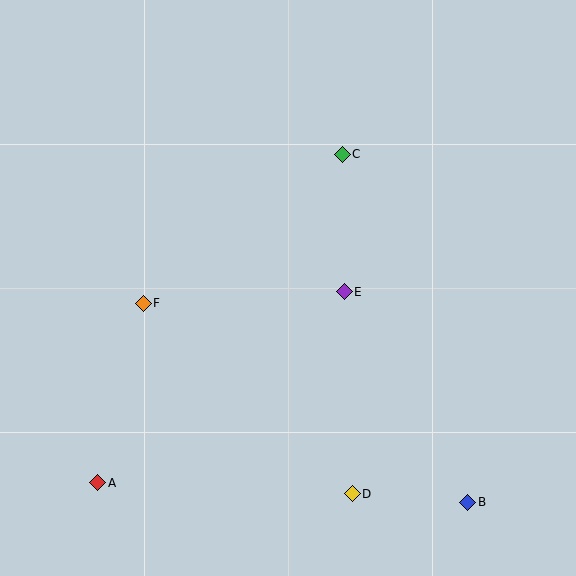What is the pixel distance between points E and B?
The distance between E and B is 244 pixels.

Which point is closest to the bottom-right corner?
Point B is closest to the bottom-right corner.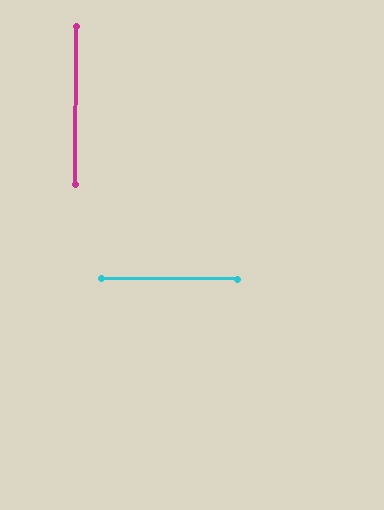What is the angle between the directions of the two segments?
Approximately 90 degrees.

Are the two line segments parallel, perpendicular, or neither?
Perpendicular — they meet at approximately 90°.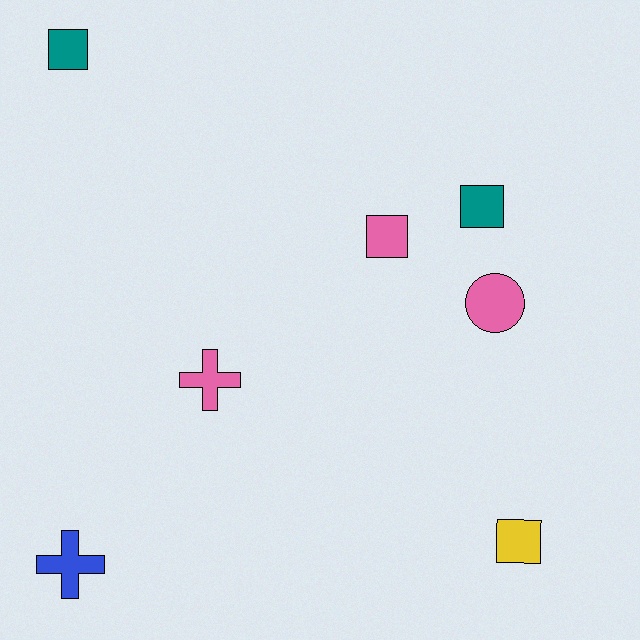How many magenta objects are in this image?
There are no magenta objects.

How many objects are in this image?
There are 7 objects.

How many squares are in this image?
There are 4 squares.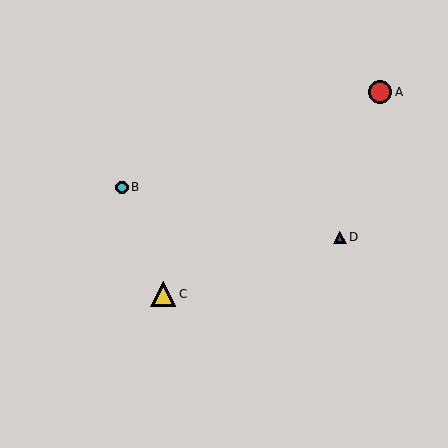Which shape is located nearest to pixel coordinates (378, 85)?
The red circle (labeled A) at (380, 92) is nearest to that location.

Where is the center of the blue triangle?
The center of the blue triangle is at (340, 237).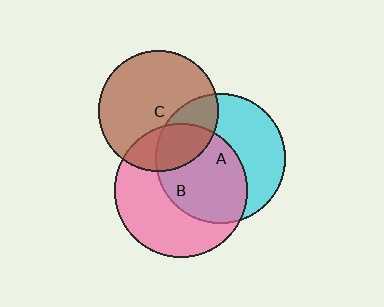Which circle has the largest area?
Circle B (pink).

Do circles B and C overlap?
Yes.